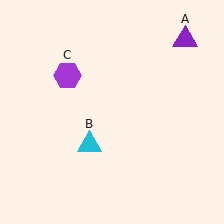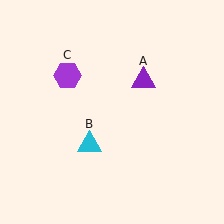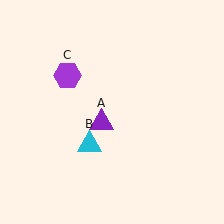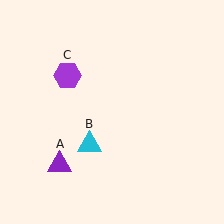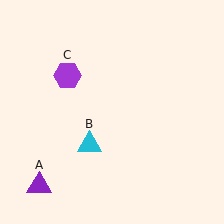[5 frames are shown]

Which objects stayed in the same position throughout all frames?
Cyan triangle (object B) and purple hexagon (object C) remained stationary.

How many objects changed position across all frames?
1 object changed position: purple triangle (object A).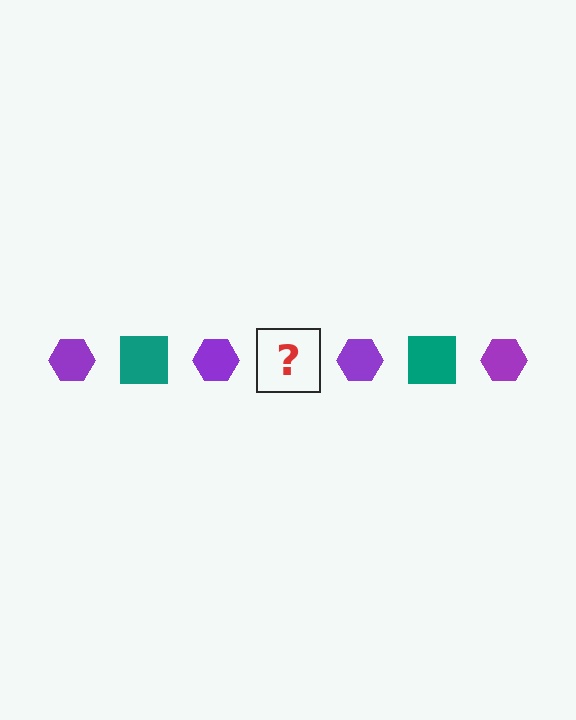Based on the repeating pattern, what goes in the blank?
The blank should be a teal square.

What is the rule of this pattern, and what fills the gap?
The rule is that the pattern alternates between purple hexagon and teal square. The gap should be filled with a teal square.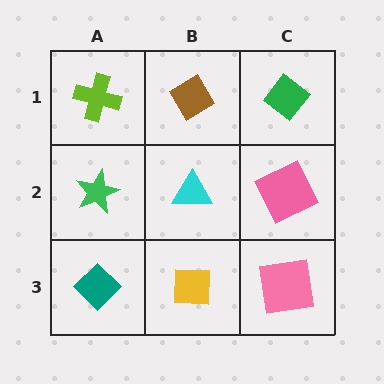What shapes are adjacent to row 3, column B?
A cyan triangle (row 2, column B), a teal diamond (row 3, column A), a pink square (row 3, column C).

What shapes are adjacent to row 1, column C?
A pink square (row 2, column C), a brown diamond (row 1, column B).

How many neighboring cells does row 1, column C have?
2.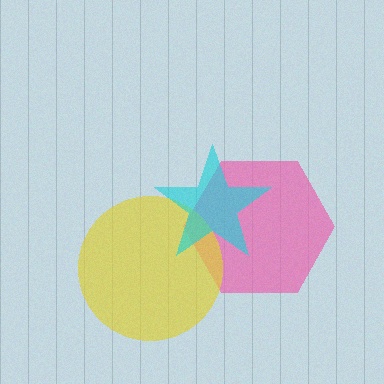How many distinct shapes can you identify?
There are 3 distinct shapes: a pink hexagon, a yellow circle, a cyan star.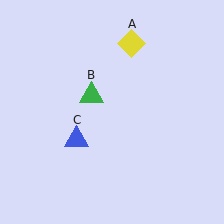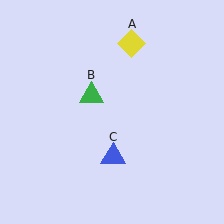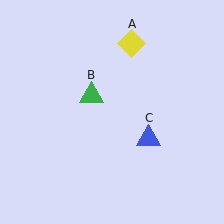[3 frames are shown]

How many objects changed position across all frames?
1 object changed position: blue triangle (object C).